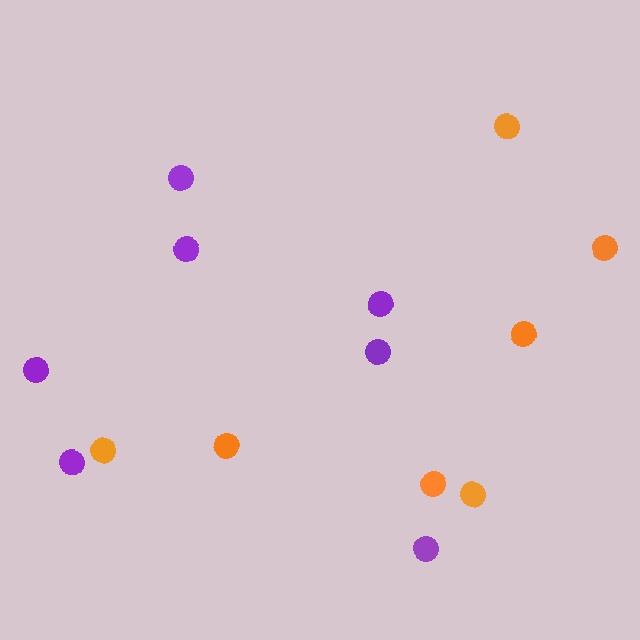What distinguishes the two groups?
There are 2 groups: one group of purple circles (7) and one group of orange circles (7).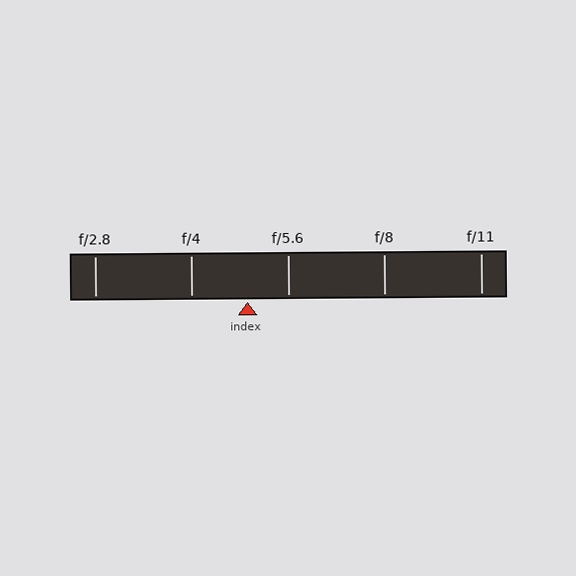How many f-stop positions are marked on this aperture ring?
There are 5 f-stop positions marked.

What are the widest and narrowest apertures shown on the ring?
The widest aperture shown is f/2.8 and the narrowest is f/11.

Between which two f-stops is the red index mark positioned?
The index mark is between f/4 and f/5.6.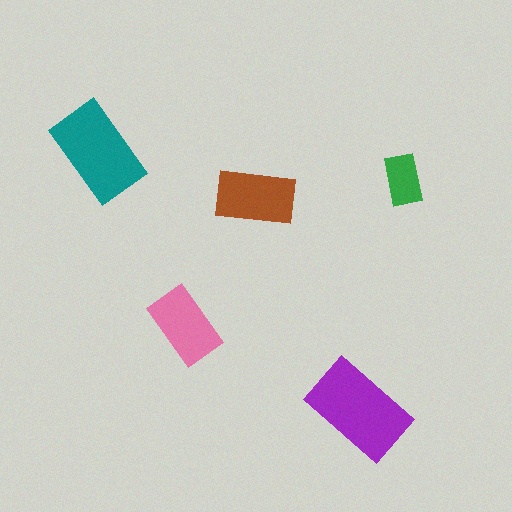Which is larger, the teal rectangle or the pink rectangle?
The teal one.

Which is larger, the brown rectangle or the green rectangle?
The brown one.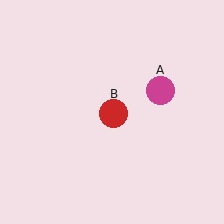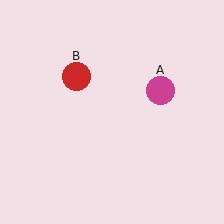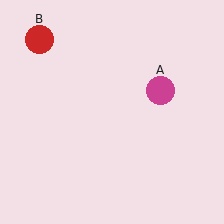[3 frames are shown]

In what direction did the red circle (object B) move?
The red circle (object B) moved up and to the left.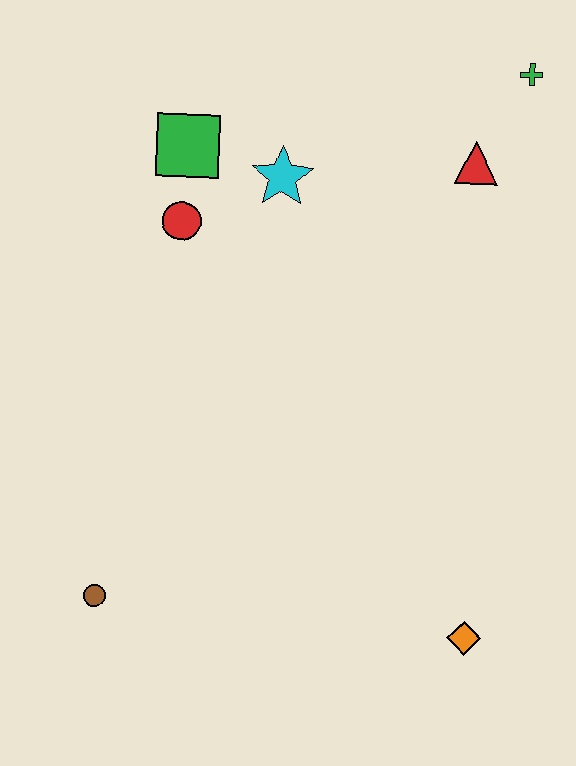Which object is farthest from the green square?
The orange diamond is farthest from the green square.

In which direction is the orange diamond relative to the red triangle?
The orange diamond is below the red triangle.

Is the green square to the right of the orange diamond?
No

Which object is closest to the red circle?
The green square is closest to the red circle.